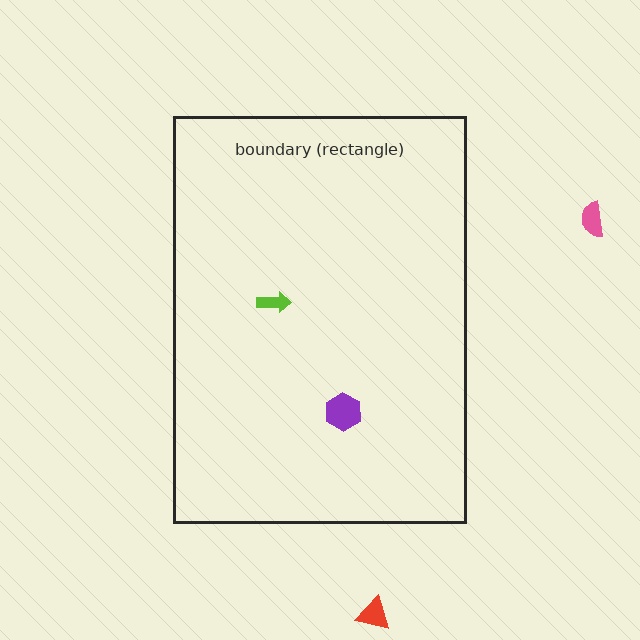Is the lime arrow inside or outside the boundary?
Inside.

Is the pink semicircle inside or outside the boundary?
Outside.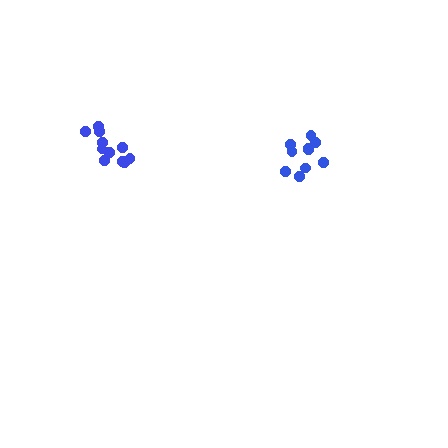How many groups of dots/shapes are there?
There are 2 groups.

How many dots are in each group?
Group 1: 10 dots, Group 2: 11 dots (21 total).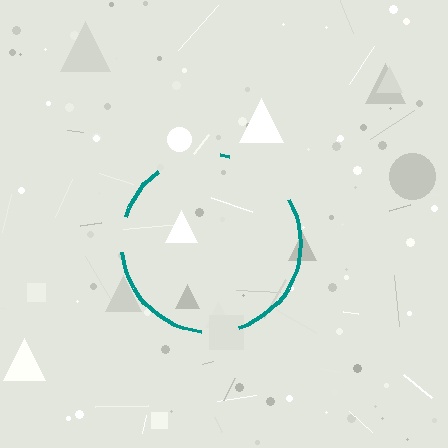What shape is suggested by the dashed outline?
The dashed outline suggests a circle.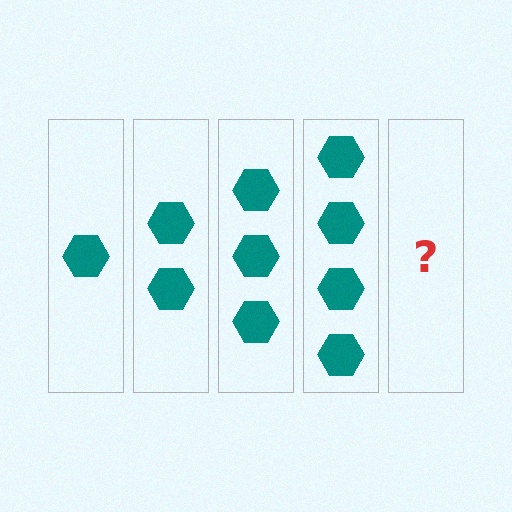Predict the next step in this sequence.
The next step is 5 hexagons.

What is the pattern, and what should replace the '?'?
The pattern is that each step adds one more hexagon. The '?' should be 5 hexagons.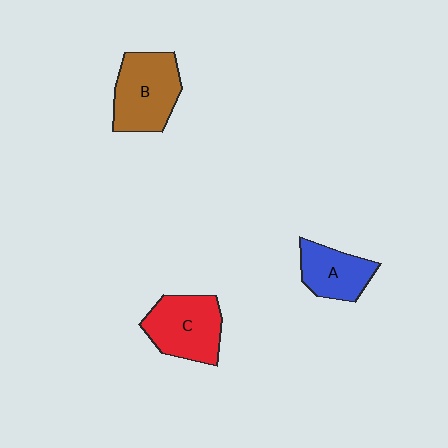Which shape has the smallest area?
Shape A (blue).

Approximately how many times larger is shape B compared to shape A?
Approximately 1.4 times.